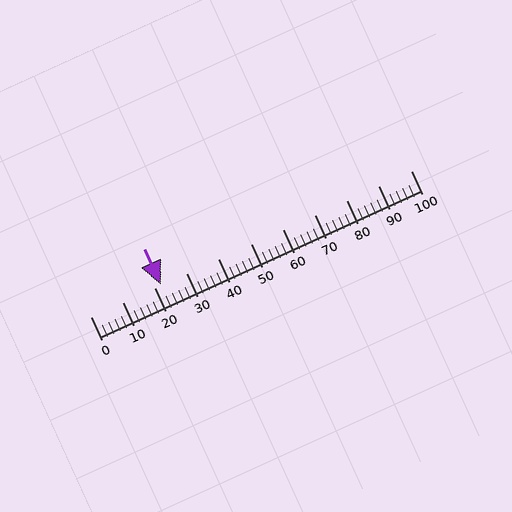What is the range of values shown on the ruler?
The ruler shows values from 0 to 100.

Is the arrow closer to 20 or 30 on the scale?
The arrow is closer to 20.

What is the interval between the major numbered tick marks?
The major tick marks are spaced 10 units apart.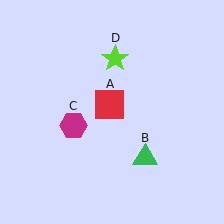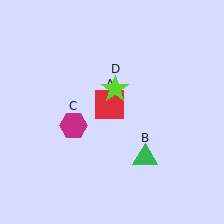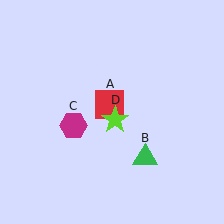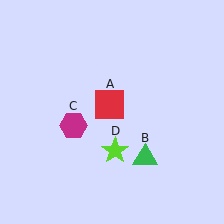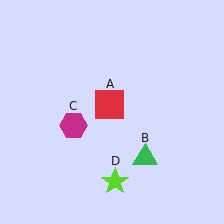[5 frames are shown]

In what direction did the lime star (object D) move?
The lime star (object D) moved down.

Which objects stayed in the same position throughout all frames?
Red square (object A) and green triangle (object B) and magenta hexagon (object C) remained stationary.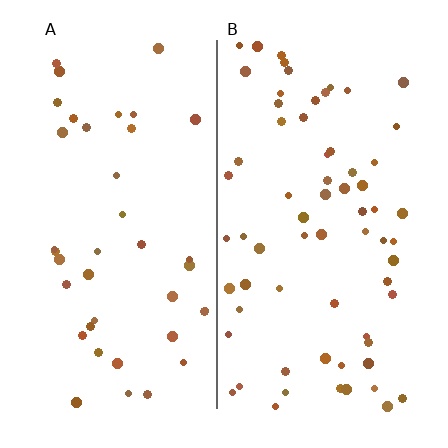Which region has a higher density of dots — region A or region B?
B (the right).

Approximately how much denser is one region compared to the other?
Approximately 1.7× — region B over region A.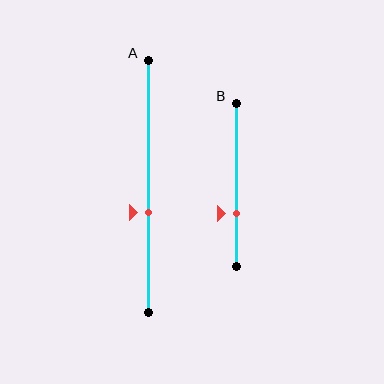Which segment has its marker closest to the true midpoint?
Segment A has its marker closest to the true midpoint.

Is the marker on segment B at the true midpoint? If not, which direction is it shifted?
No, the marker on segment B is shifted downward by about 17% of the segment length.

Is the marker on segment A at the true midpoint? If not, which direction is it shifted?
No, the marker on segment A is shifted downward by about 10% of the segment length.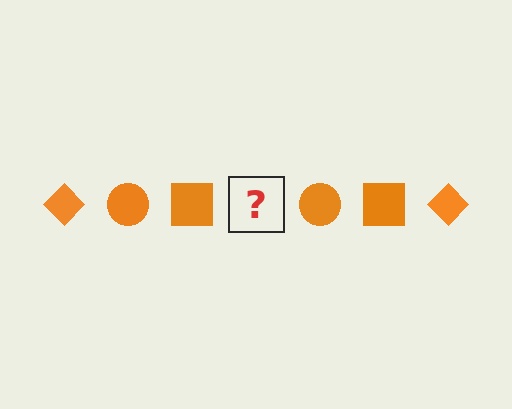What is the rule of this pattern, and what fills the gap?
The rule is that the pattern cycles through diamond, circle, square shapes in orange. The gap should be filled with an orange diamond.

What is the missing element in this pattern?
The missing element is an orange diamond.